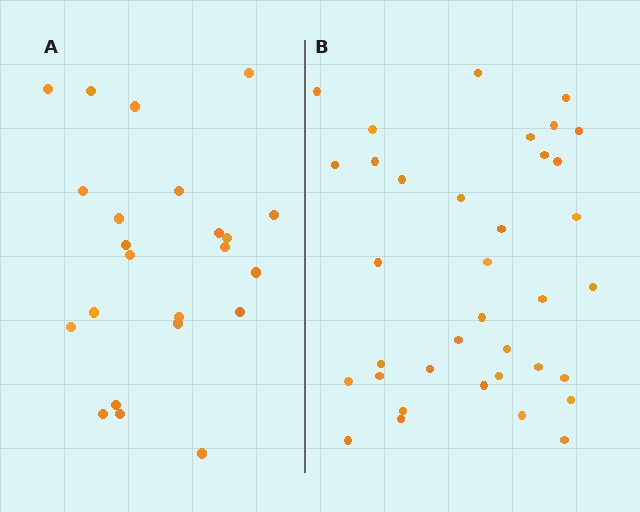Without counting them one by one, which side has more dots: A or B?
Region B (the right region) has more dots.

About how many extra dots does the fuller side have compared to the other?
Region B has approximately 15 more dots than region A.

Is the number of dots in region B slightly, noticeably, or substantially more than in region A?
Region B has substantially more. The ratio is roughly 1.6 to 1.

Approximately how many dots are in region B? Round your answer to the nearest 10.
About 40 dots. (The exact count is 36, which rounds to 40.)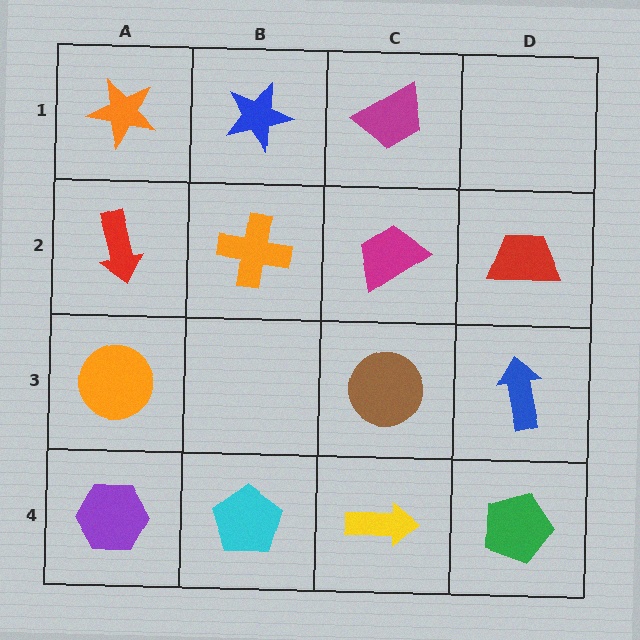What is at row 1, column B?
A blue star.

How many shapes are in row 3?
3 shapes.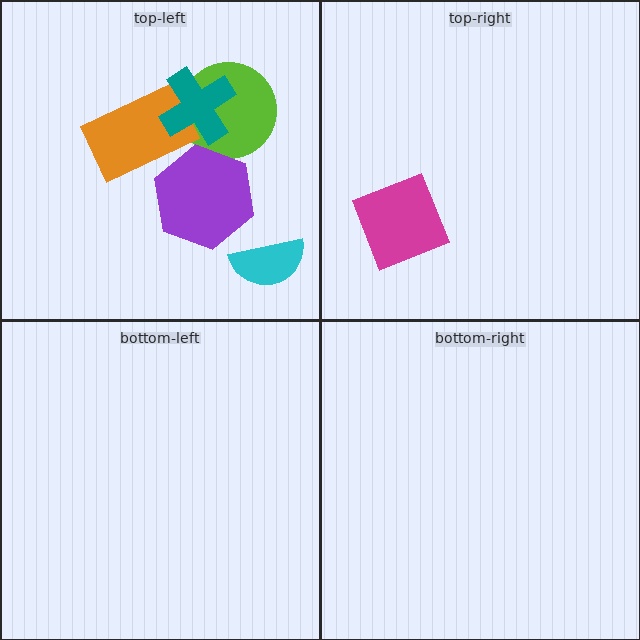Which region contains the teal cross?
The top-left region.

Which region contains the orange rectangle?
The top-left region.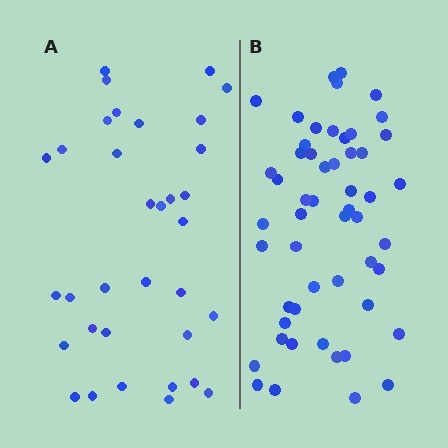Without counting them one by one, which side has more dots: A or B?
Region B (the right region) has more dots.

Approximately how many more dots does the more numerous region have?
Region B has approximately 20 more dots than region A.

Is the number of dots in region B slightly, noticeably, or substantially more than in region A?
Region B has substantially more. The ratio is roughly 1.6 to 1.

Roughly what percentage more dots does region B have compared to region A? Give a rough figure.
About 55% more.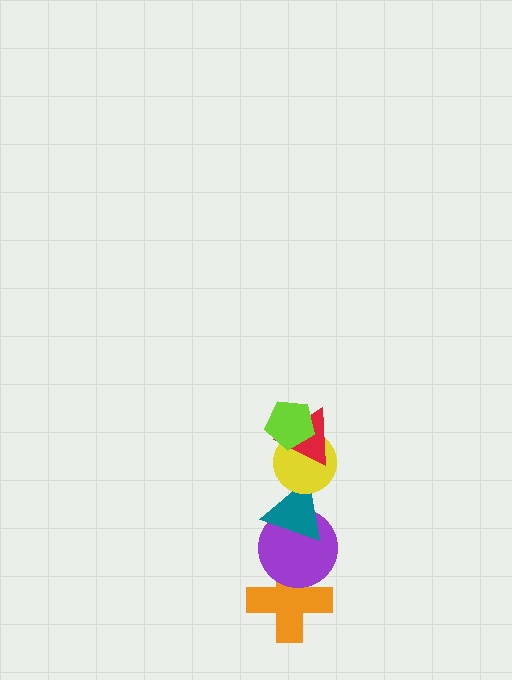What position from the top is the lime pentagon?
The lime pentagon is 1st from the top.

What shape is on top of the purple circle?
The teal triangle is on top of the purple circle.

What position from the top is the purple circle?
The purple circle is 5th from the top.